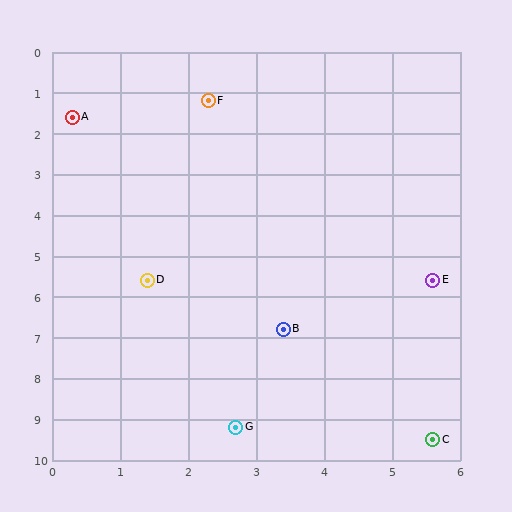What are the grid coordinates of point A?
Point A is at approximately (0.3, 1.6).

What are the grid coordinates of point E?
Point E is at approximately (5.6, 5.6).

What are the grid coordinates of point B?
Point B is at approximately (3.4, 6.8).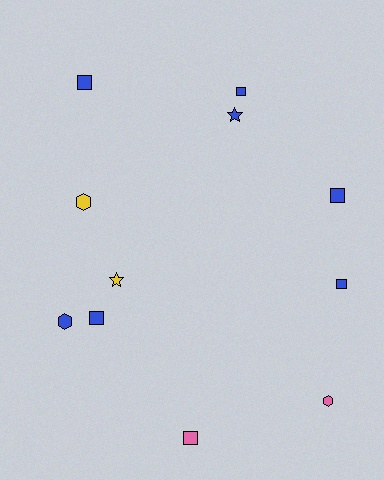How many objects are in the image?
There are 11 objects.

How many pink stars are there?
There are no pink stars.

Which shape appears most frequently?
Square, with 6 objects.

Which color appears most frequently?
Blue, with 7 objects.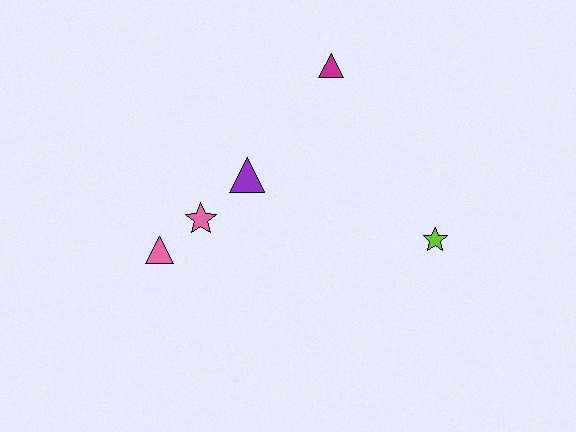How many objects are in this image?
There are 5 objects.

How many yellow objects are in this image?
There are no yellow objects.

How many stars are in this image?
There are 2 stars.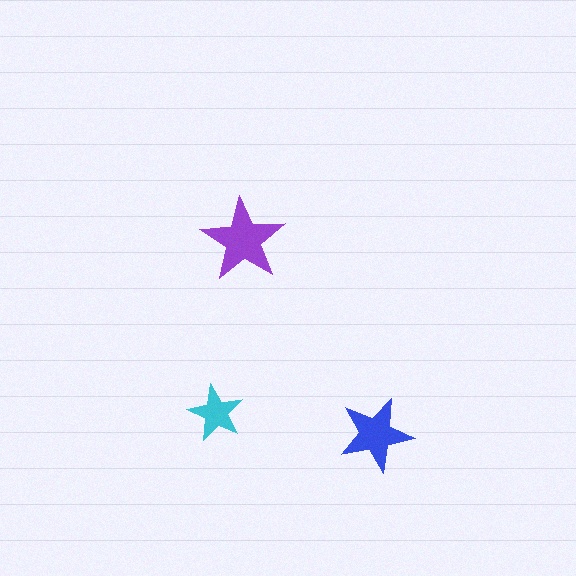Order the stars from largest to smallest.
the purple one, the blue one, the cyan one.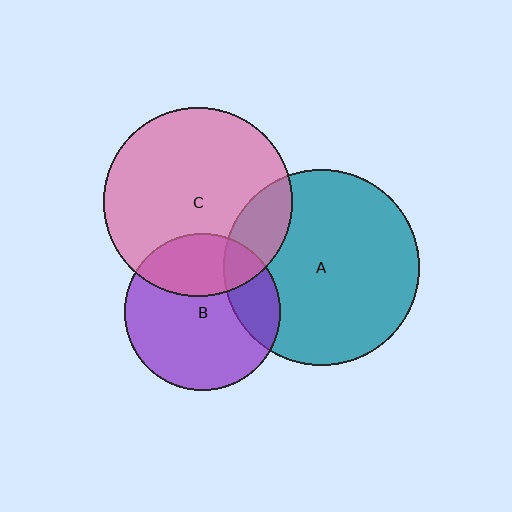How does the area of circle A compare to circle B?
Approximately 1.6 times.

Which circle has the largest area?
Circle A (teal).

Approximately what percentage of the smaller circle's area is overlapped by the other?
Approximately 30%.